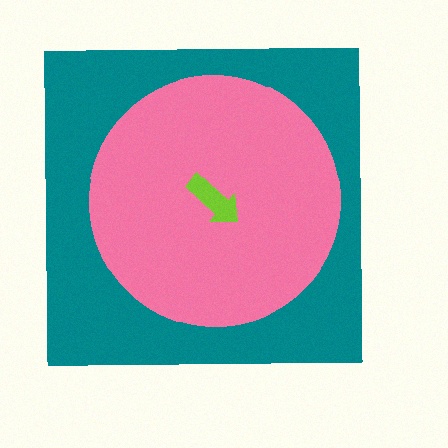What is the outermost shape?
The teal square.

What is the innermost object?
The lime arrow.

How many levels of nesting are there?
3.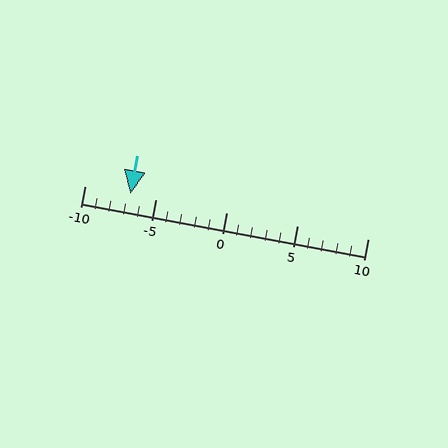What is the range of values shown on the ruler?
The ruler shows values from -10 to 10.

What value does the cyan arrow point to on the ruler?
The cyan arrow points to approximately -7.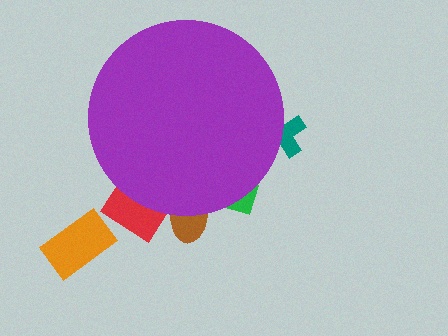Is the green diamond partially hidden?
Yes, the green diamond is partially hidden behind the purple circle.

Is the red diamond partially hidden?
Yes, the red diamond is partially hidden behind the purple circle.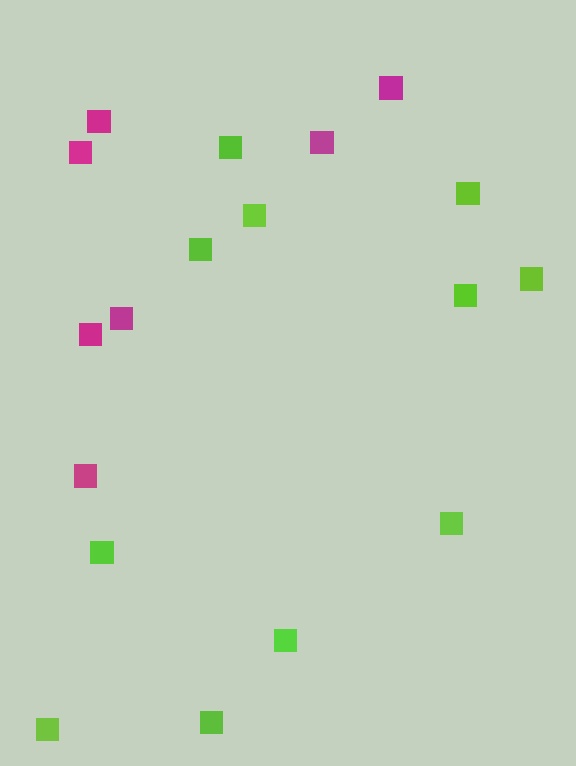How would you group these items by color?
There are 2 groups: one group of magenta squares (7) and one group of lime squares (11).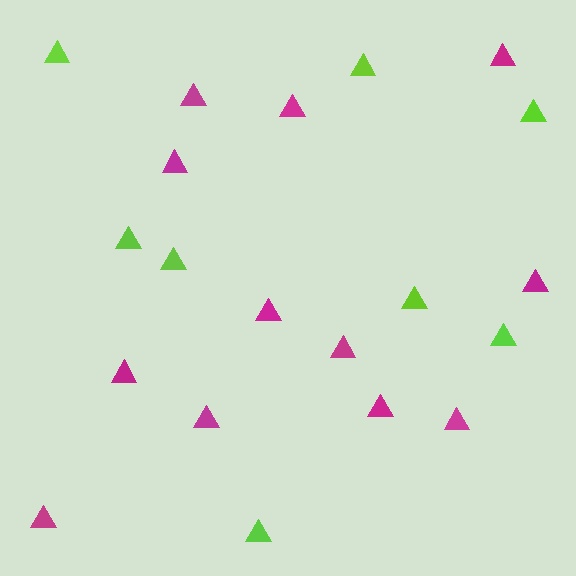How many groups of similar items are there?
There are 2 groups: one group of magenta triangles (12) and one group of lime triangles (8).